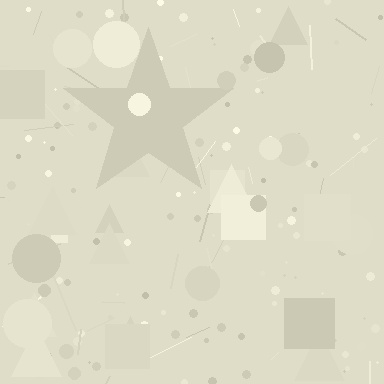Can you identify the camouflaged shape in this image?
The camouflaged shape is a star.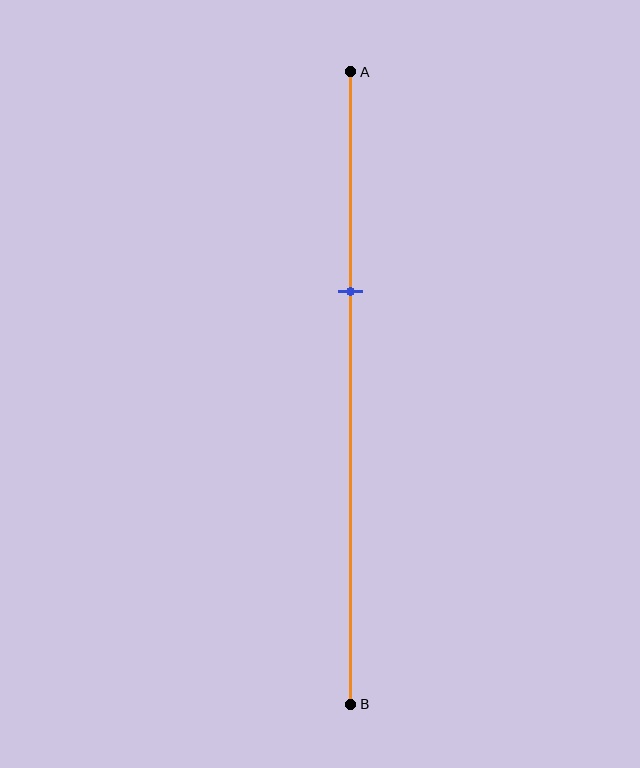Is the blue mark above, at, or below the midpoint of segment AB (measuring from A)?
The blue mark is above the midpoint of segment AB.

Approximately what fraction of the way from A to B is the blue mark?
The blue mark is approximately 35% of the way from A to B.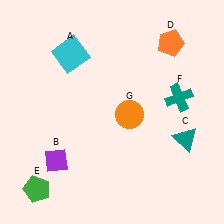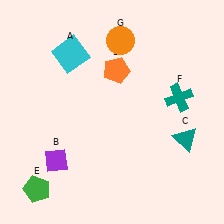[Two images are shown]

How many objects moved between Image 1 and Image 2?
2 objects moved between the two images.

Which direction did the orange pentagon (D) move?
The orange pentagon (D) moved left.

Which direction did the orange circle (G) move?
The orange circle (G) moved up.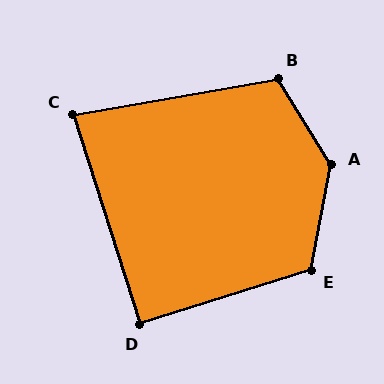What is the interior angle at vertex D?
Approximately 90 degrees (approximately right).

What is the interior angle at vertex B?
Approximately 112 degrees (obtuse).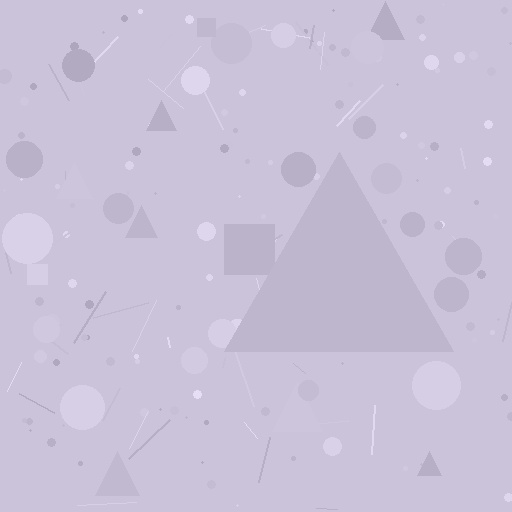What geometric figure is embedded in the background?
A triangle is embedded in the background.